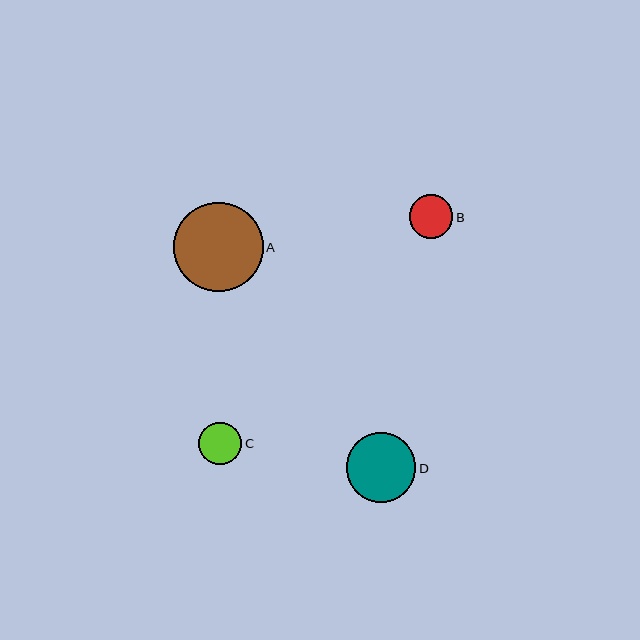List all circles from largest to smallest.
From largest to smallest: A, D, B, C.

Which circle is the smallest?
Circle C is the smallest with a size of approximately 43 pixels.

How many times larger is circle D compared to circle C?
Circle D is approximately 1.6 times the size of circle C.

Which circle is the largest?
Circle A is the largest with a size of approximately 89 pixels.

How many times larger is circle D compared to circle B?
Circle D is approximately 1.6 times the size of circle B.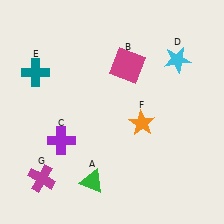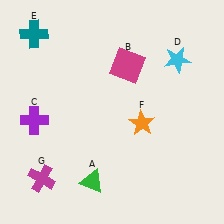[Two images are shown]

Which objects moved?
The objects that moved are: the purple cross (C), the teal cross (E).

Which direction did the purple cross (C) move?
The purple cross (C) moved left.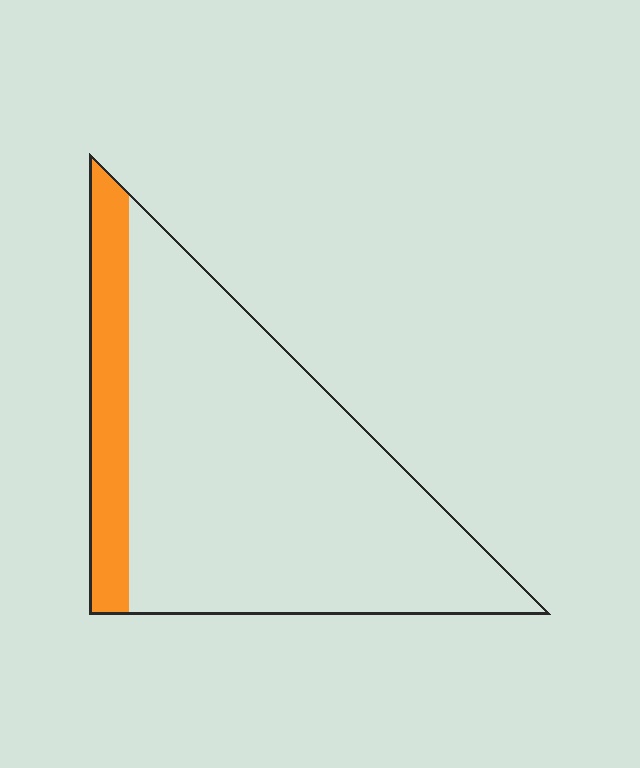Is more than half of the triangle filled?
No.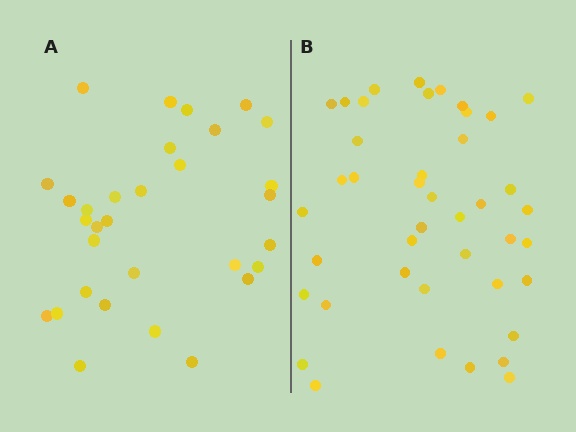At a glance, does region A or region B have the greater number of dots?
Region B (the right region) has more dots.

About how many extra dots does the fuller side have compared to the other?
Region B has roughly 12 or so more dots than region A.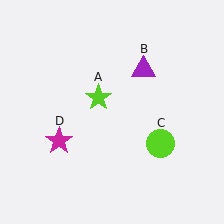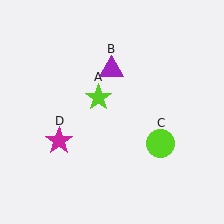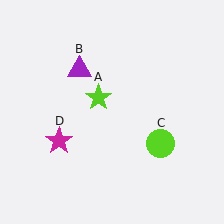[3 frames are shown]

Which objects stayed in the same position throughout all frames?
Lime star (object A) and lime circle (object C) and magenta star (object D) remained stationary.